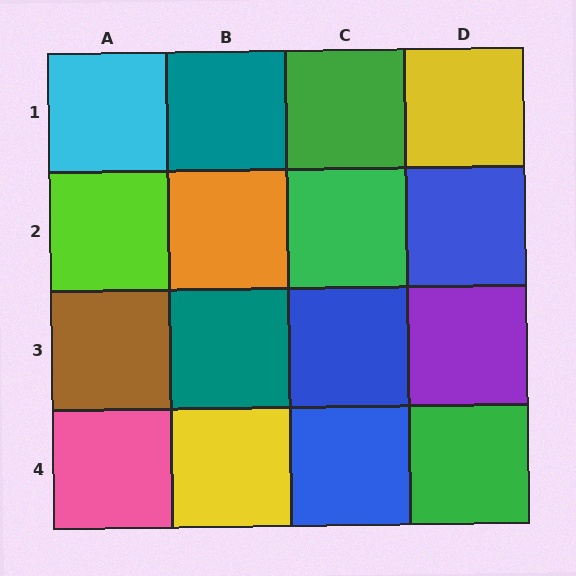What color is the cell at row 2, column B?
Orange.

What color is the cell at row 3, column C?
Blue.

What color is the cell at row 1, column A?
Cyan.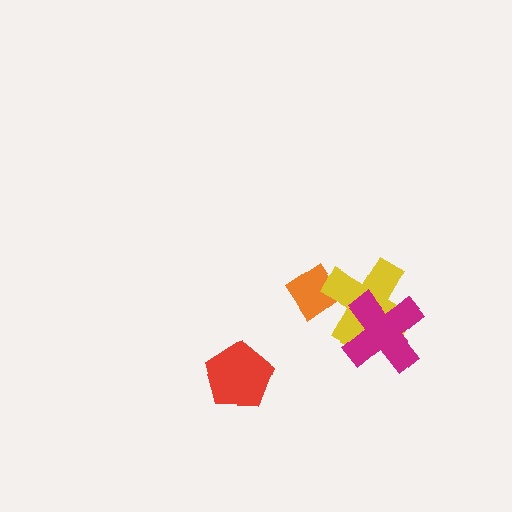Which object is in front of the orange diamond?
The yellow cross is in front of the orange diamond.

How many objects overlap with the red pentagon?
0 objects overlap with the red pentagon.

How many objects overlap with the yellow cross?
2 objects overlap with the yellow cross.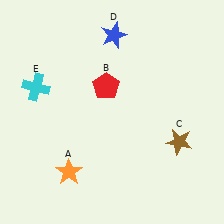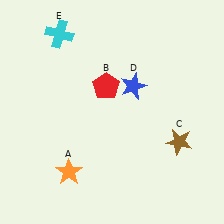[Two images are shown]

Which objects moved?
The objects that moved are: the blue star (D), the cyan cross (E).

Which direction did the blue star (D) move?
The blue star (D) moved down.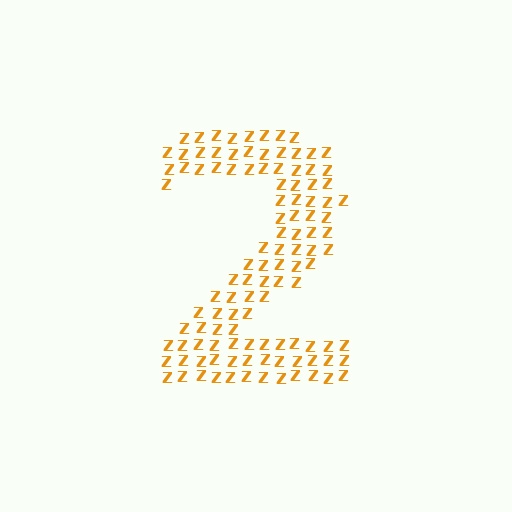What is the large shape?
The large shape is the digit 2.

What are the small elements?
The small elements are letter Z's.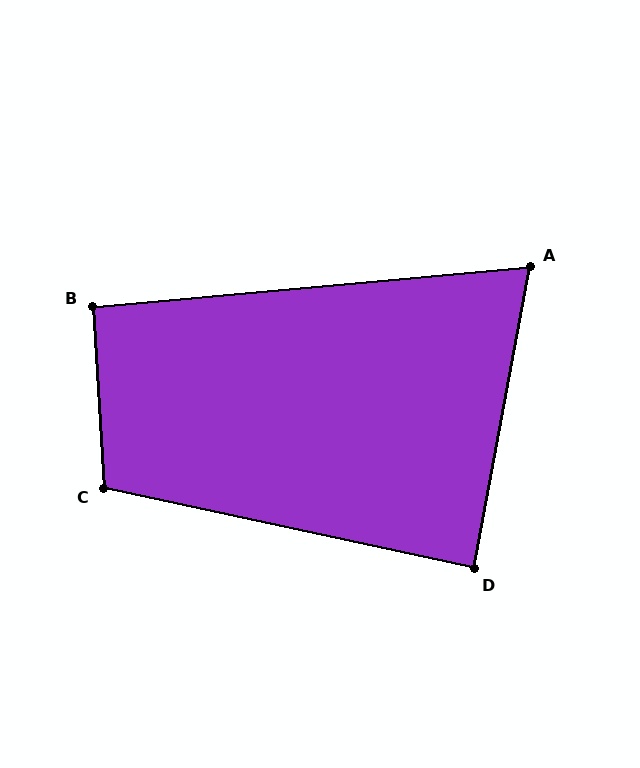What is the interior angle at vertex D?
Approximately 88 degrees (approximately right).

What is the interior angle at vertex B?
Approximately 92 degrees (approximately right).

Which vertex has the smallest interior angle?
A, at approximately 74 degrees.